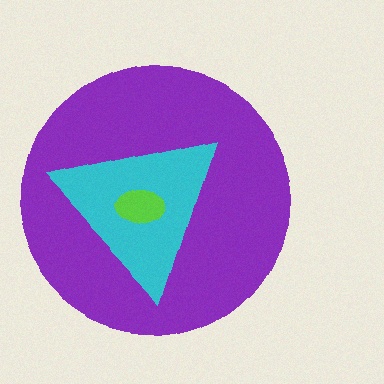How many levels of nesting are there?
3.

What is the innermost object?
The lime ellipse.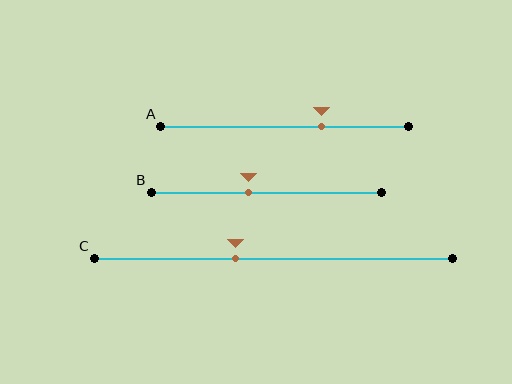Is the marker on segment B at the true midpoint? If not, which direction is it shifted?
No, the marker on segment B is shifted to the left by about 8% of the segment length.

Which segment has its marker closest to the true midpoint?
Segment B has its marker closest to the true midpoint.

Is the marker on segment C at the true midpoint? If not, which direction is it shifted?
No, the marker on segment C is shifted to the left by about 10% of the segment length.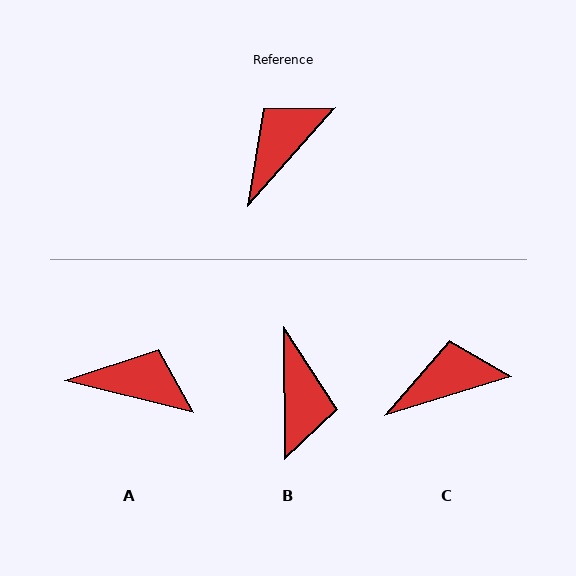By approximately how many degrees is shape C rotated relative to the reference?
Approximately 31 degrees clockwise.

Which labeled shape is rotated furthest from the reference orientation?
B, about 138 degrees away.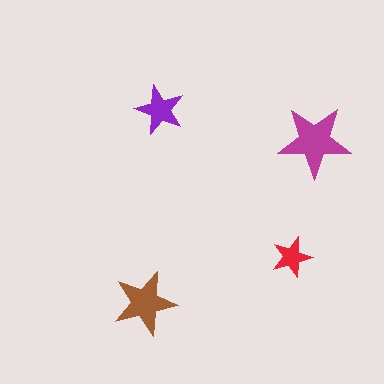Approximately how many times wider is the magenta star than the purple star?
About 1.5 times wider.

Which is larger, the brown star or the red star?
The brown one.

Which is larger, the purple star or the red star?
The purple one.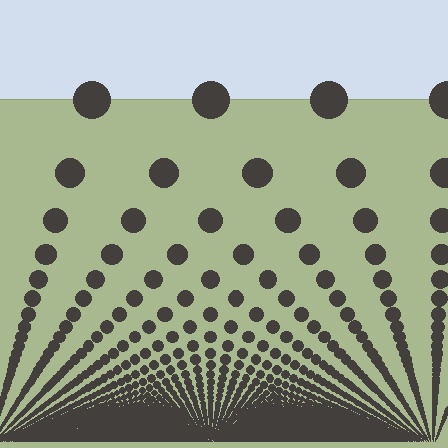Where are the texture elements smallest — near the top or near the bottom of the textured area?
Near the bottom.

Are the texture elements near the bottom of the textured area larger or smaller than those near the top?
Smaller. The gradient is inverted — elements near the bottom are smaller and denser.